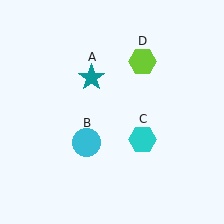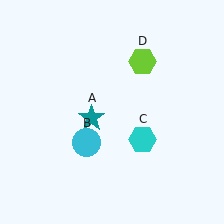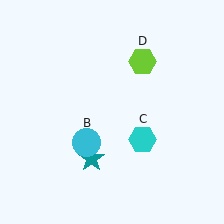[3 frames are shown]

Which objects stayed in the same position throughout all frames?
Cyan circle (object B) and cyan hexagon (object C) and lime hexagon (object D) remained stationary.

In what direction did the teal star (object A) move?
The teal star (object A) moved down.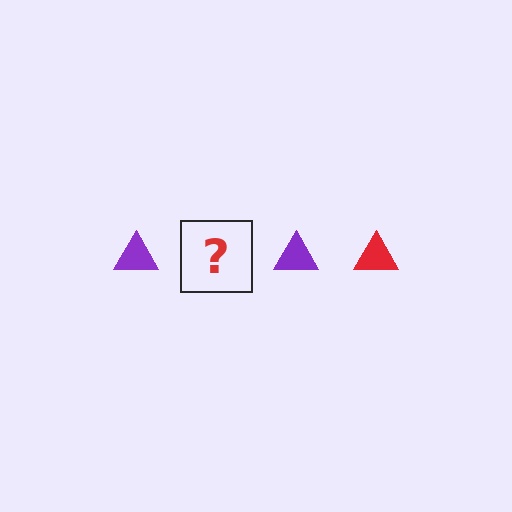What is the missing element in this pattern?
The missing element is a red triangle.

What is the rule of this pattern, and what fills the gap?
The rule is that the pattern cycles through purple, red triangles. The gap should be filled with a red triangle.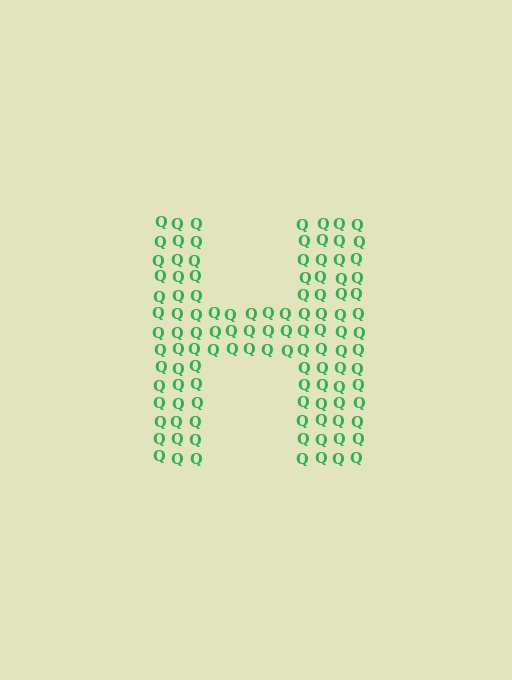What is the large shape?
The large shape is the letter H.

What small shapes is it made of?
It is made of small letter Q's.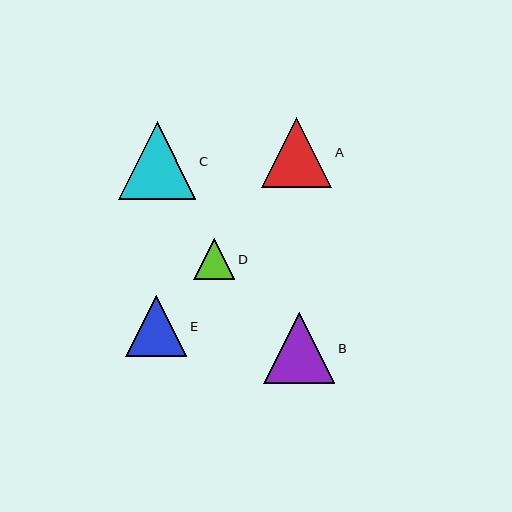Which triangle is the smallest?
Triangle D is the smallest with a size of approximately 41 pixels.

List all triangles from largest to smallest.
From largest to smallest: C, B, A, E, D.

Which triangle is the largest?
Triangle C is the largest with a size of approximately 78 pixels.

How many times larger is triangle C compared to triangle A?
Triangle C is approximately 1.1 times the size of triangle A.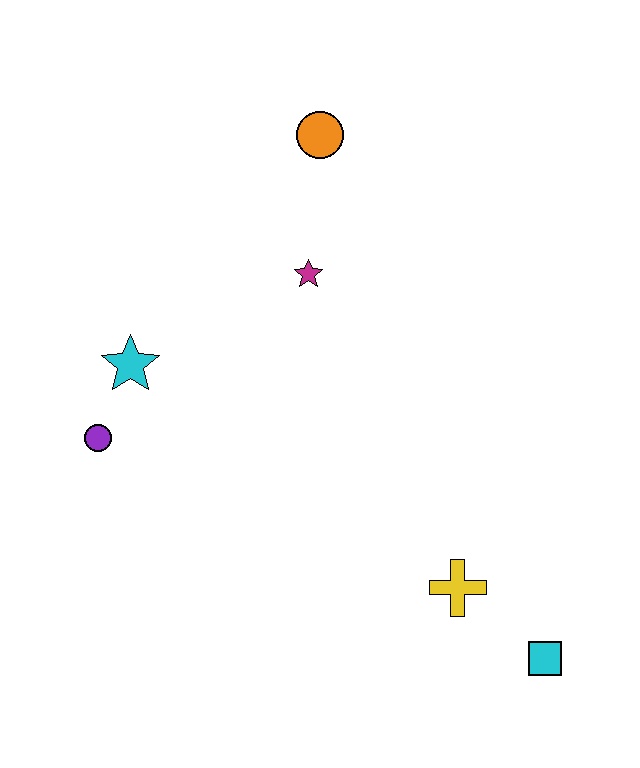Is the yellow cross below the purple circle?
Yes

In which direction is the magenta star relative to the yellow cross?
The magenta star is above the yellow cross.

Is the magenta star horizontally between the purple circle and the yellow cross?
Yes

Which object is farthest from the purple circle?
The cyan square is farthest from the purple circle.